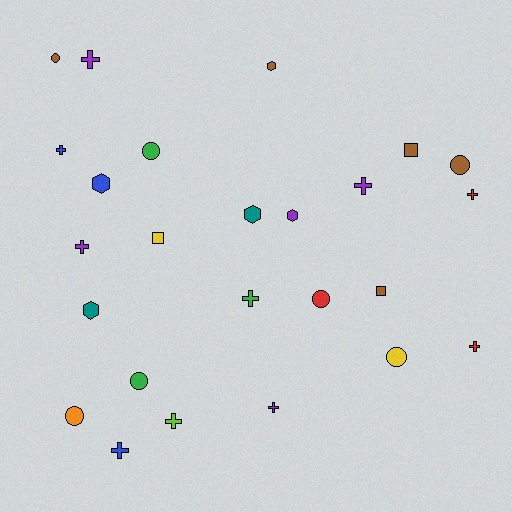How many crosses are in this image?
There are 10 crosses.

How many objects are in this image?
There are 25 objects.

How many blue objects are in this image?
There are 3 blue objects.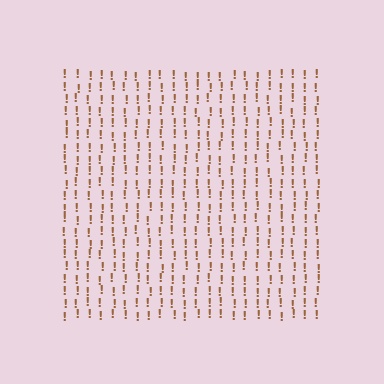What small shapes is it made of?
It is made of small exclamation marks.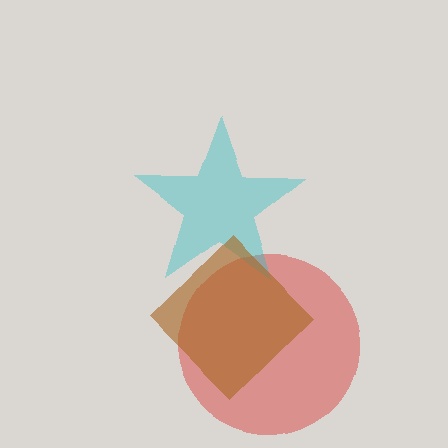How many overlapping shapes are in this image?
There are 3 overlapping shapes in the image.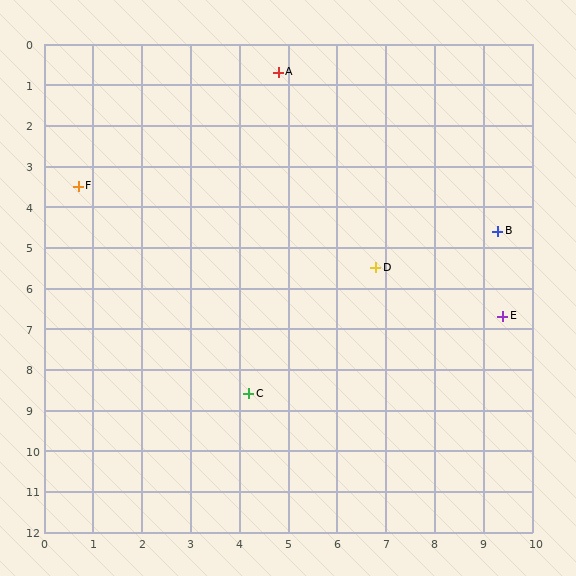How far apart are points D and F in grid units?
Points D and F are about 6.4 grid units apart.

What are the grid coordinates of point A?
Point A is at approximately (4.8, 0.7).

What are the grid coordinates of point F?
Point F is at approximately (0.7, 3.5).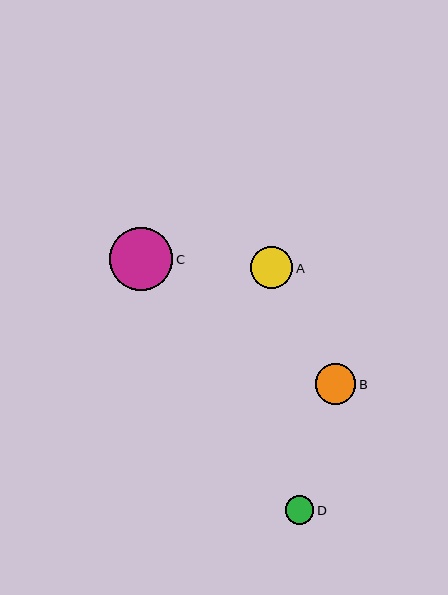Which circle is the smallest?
Circle D is the smallest with a size of approximately 28 pixels.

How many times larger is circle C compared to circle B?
Circle C is approximately 1.6 times the size of circle B.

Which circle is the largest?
Circle C is the largest with a size of approximately 63 pixels.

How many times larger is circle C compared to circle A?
Circle C is approximately 1.5 times the size of circle A.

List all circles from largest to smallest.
From largest to smallest: C, A, B, D.